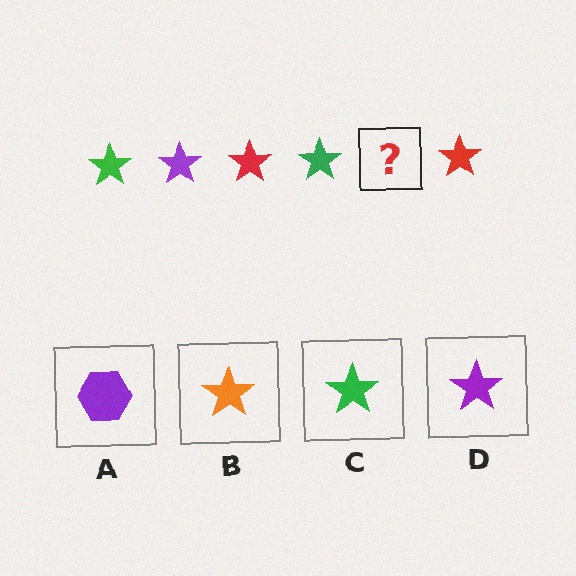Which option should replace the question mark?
Option D.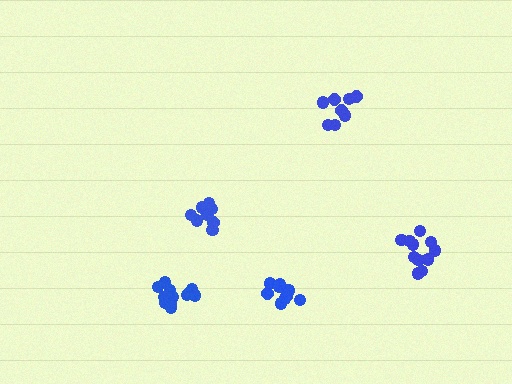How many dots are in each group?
Group 1: 8 dots, Group 2: 12 dots, Group 3: 10 dots, Group 4: 9 dots, Group 5: 11 dots (50 total).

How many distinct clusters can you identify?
There are 5 distinct clusters.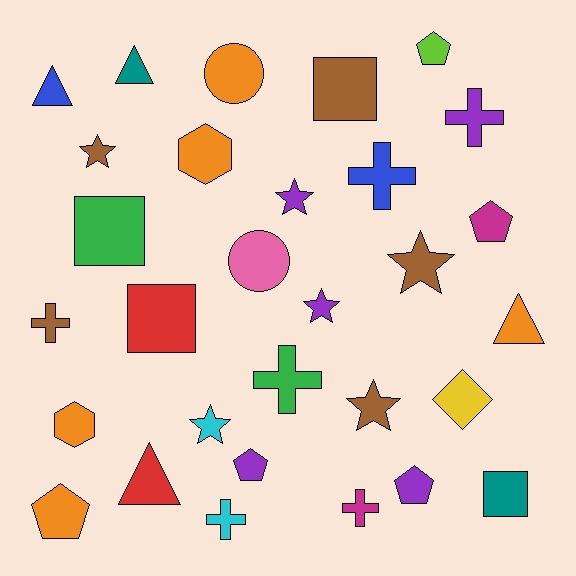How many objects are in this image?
There are 30 objects.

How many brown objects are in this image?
There are 5 brown objects.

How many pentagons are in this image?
There are 5 pentagons.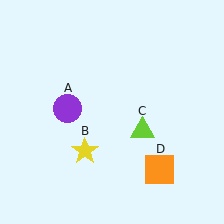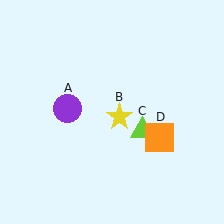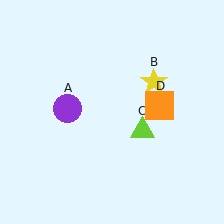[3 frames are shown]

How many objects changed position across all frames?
2 objects changed position: yellow star (object B), orange square (object D).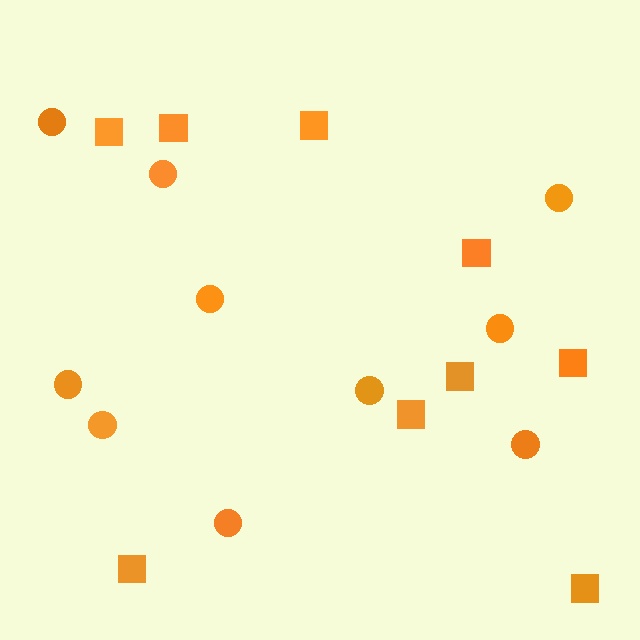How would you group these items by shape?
There are 2 groups: one group of circles (10) and one group of squares (9).